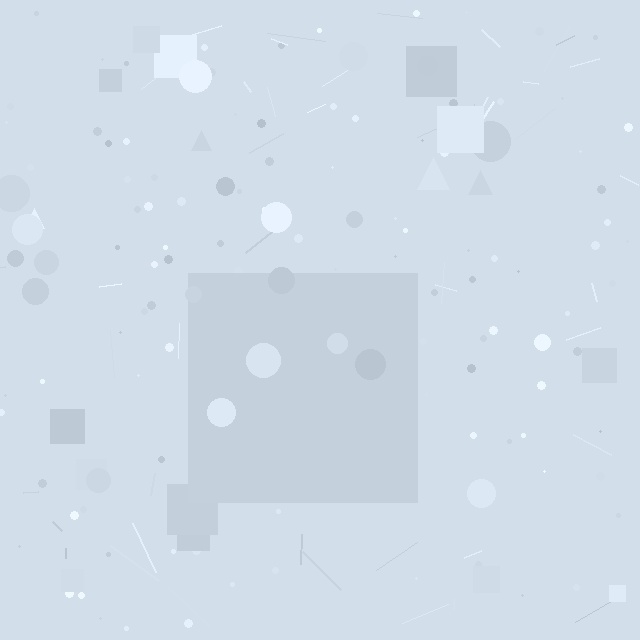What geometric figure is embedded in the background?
A square is embedded in the background.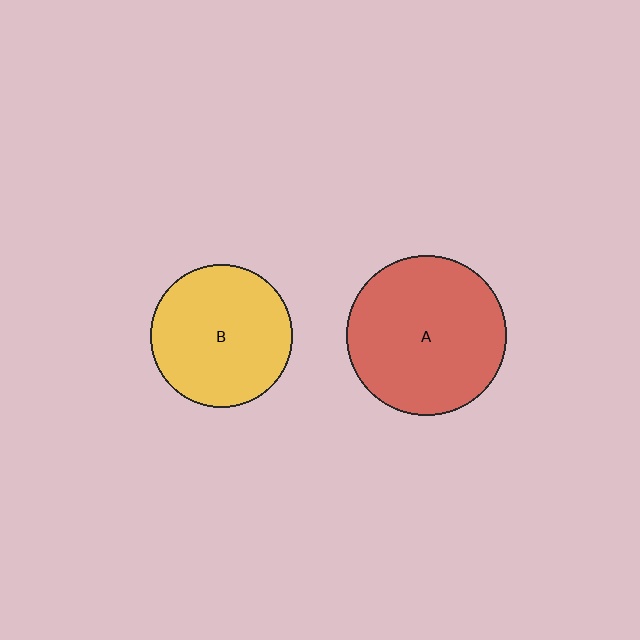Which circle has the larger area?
Circle A (red).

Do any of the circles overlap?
No, none of the circles overlap.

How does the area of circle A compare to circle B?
Approximately 1.3 times.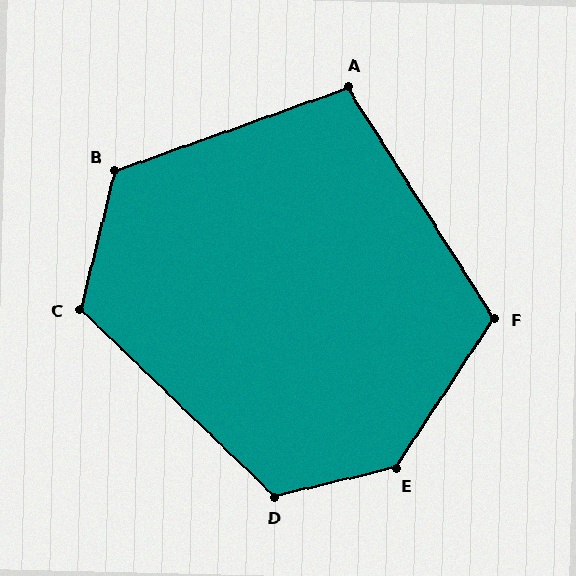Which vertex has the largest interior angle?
E, at approximately 137 degrees.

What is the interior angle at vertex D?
Approximately 122 degrees (obtuse).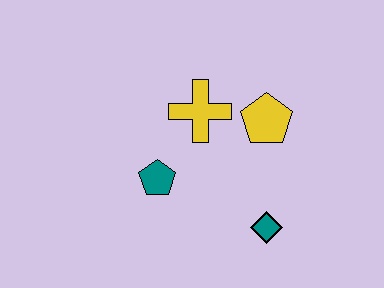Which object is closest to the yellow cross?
The yellow pentagon is closest to the yellow cross.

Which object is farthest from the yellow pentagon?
The teal pentagon is farthest from the yellow pentagon.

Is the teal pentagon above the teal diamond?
Yes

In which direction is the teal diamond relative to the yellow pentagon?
The teal diamond is below the yellow pentagon.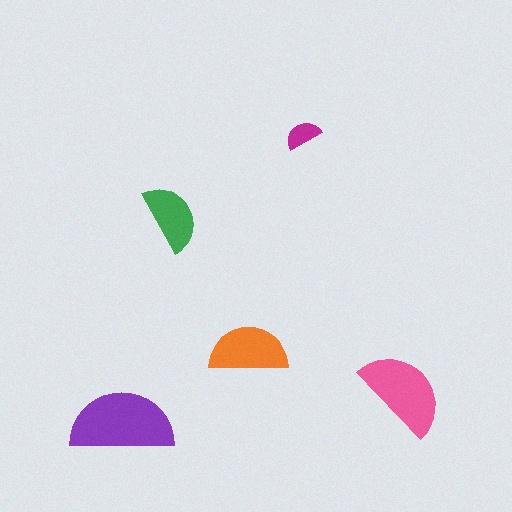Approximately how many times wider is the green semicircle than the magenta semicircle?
About 2 times wider.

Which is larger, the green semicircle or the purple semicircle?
The purple one.